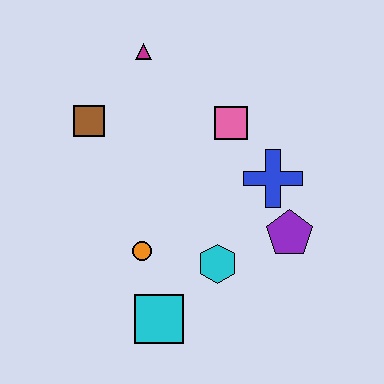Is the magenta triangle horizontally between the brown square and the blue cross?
Yes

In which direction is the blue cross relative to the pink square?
The blue cross is below the pink square.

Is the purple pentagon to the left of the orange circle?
No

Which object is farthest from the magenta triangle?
The cyan square is farthest from the magenta triangle.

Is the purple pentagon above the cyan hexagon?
Yes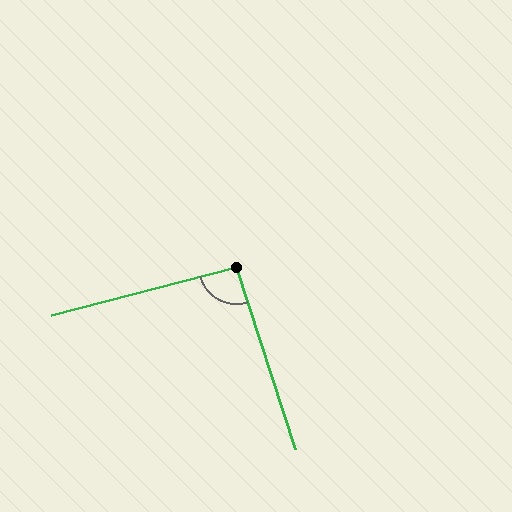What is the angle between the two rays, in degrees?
Approximately 93 degrees.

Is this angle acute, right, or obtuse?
It is approximately a right angle.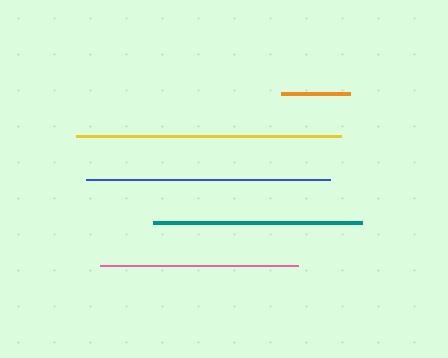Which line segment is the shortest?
The orange line is the shortest at approximately 69 pixels.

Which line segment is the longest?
The yellow line is the longest at approximately 265 pixels.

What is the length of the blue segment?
The blue segment is approximately 244 pixels long.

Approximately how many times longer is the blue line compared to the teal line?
The blue line is approximately 1.2 times the length of the teal line.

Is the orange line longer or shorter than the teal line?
The teal line is longer than the orange line.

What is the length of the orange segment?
The orange segment is approximately 69 pixels long.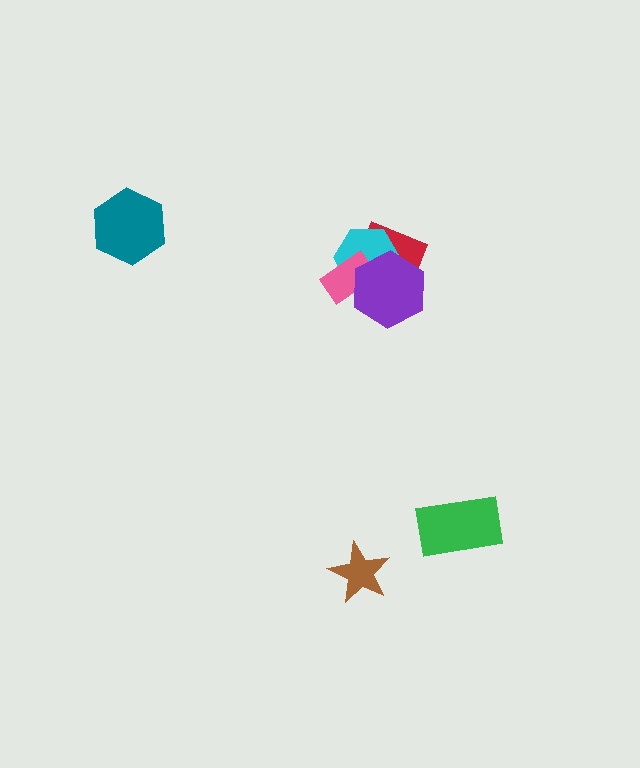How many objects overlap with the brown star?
0 objects overlap with the brown star.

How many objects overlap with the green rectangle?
0 objects overlap with the green rectangle.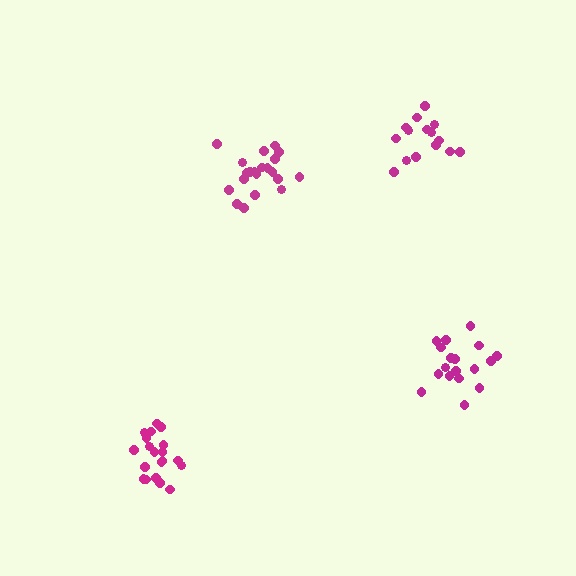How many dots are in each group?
Group 1: 18 dots, Group 2: 20 dots, Group 3: 21 dots, Group 4: 15 dots (74 total).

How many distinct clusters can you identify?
There are 4 distinct clusters.